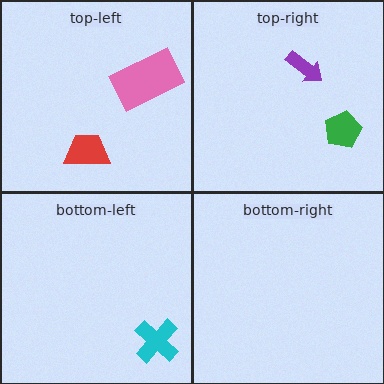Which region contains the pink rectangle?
The top-left region.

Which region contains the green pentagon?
The top-right region.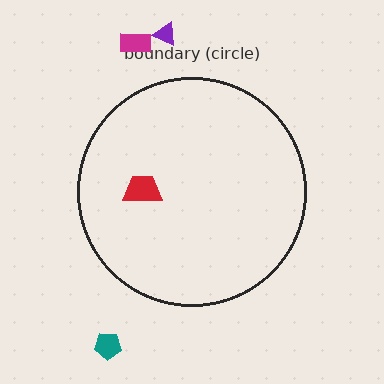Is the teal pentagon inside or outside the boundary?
Outside.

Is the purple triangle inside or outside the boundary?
Outside.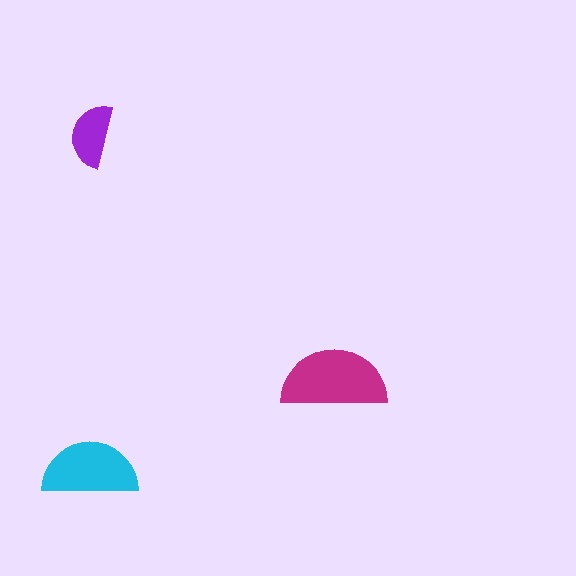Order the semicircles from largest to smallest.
the magenta one, the cyan one, the purple one.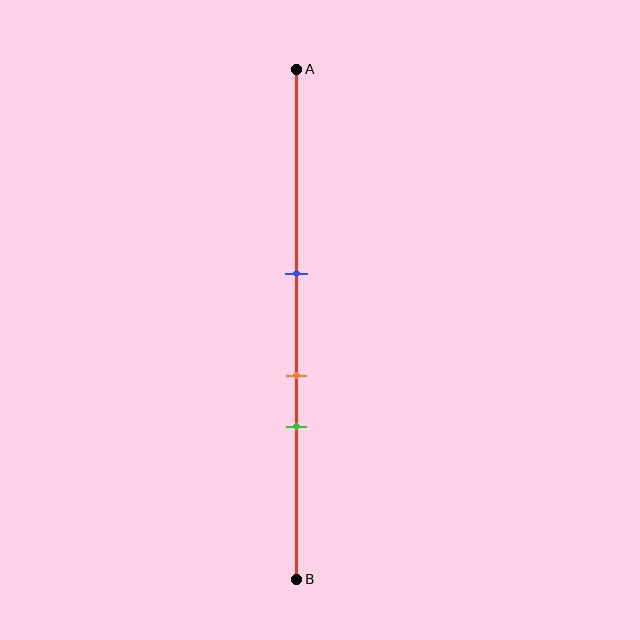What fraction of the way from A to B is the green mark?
The green mark is approximately 70% (0.7) of the way from A to B.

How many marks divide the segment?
There are 3 marks dividing the segment.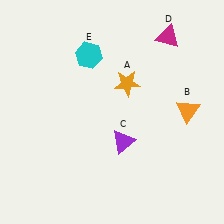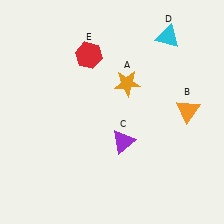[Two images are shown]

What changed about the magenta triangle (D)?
In Image 1, D is magenta. In Image 2, it changed to cyan.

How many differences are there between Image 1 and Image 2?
There are 2 differences between the two images.